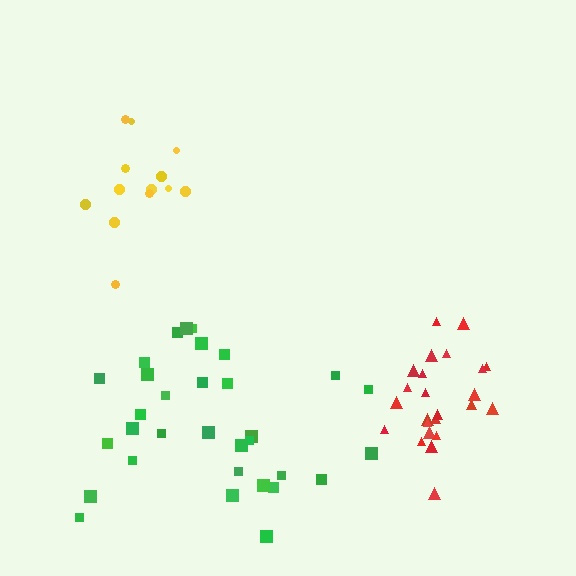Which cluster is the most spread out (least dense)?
Green.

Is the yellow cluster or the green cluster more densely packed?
Yellow.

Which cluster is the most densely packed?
Red.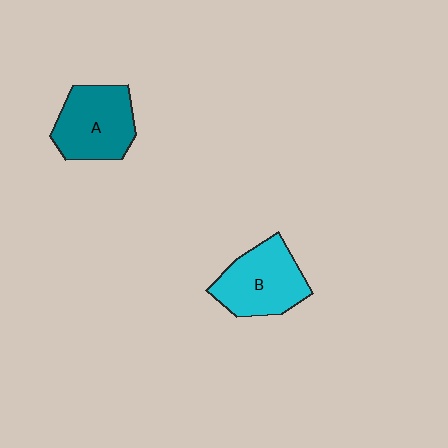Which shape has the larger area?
Shape B (cyan).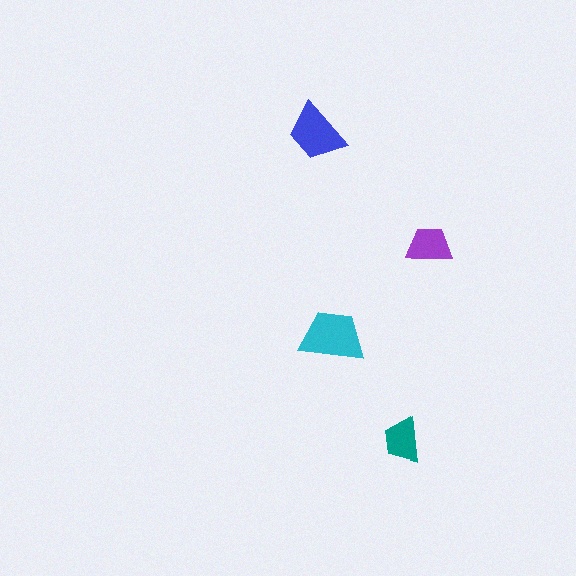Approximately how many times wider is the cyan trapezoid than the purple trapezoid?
About 1.5 times wider.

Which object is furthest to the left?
The blue trapezoid is leftmost.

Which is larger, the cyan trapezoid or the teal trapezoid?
The cyan one.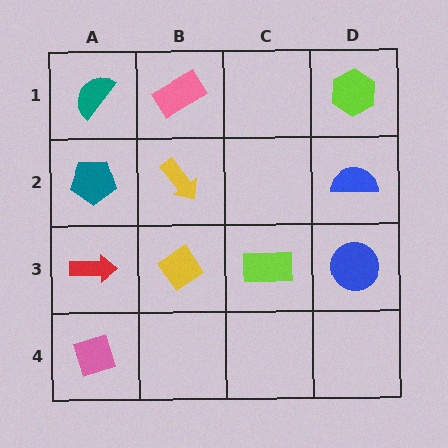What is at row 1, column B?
A pink rectangle.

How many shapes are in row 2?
3 shapes.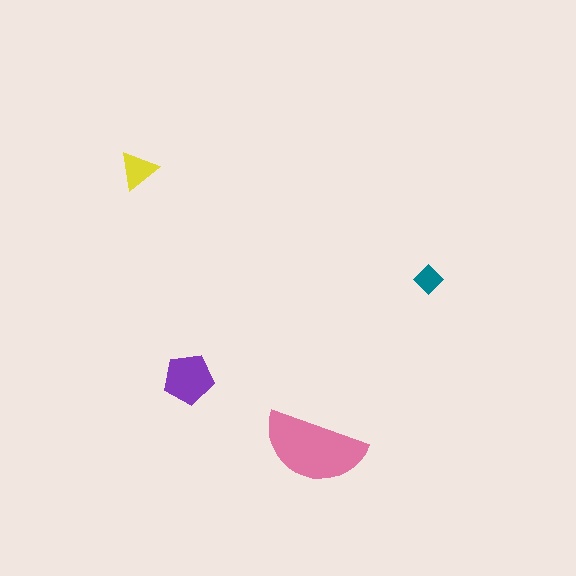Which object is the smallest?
The teal diamond.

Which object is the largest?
The pink semicircle.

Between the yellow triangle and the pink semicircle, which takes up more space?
The pink semicircle.